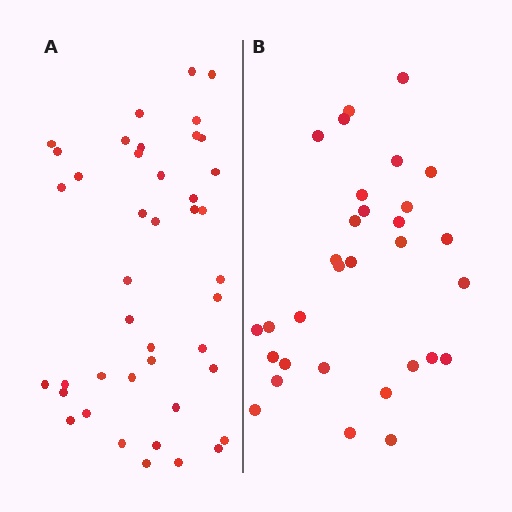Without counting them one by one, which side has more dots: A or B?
Region A (the left region) has more dots.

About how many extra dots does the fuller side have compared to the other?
Region A has roughly 12 or so more dots than region B.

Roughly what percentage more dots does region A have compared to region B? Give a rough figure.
About 35% more.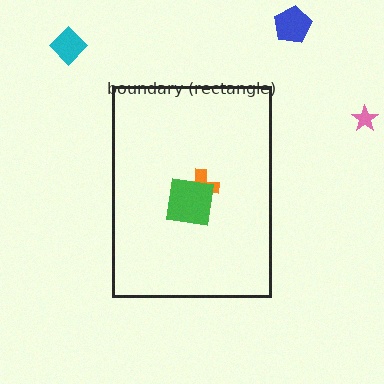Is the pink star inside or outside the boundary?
Outside.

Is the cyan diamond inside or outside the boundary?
Outside.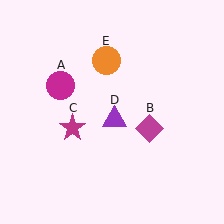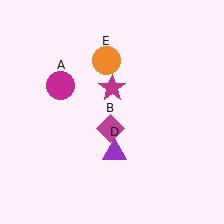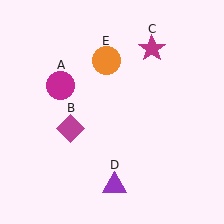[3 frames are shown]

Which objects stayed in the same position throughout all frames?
Magenta circle (object A) and orange circle (object E) remained stationary.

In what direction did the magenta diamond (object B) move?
The magenta diamond (object B) moved left.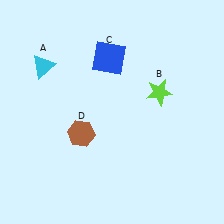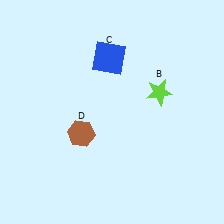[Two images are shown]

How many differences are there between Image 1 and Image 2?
There is 1 difference between the two images.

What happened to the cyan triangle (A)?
The cyan triangle (A) was removed in Image 2. It was in the top-left area of Image 1.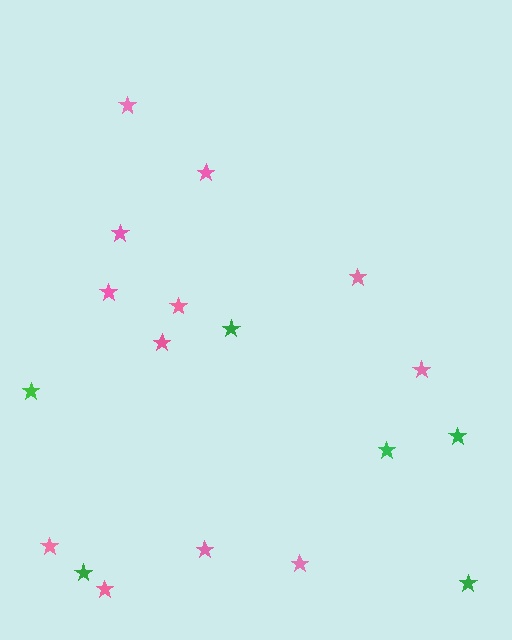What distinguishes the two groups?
There are 2 groups: one group of pink stars (12) and one group of green stars (6).